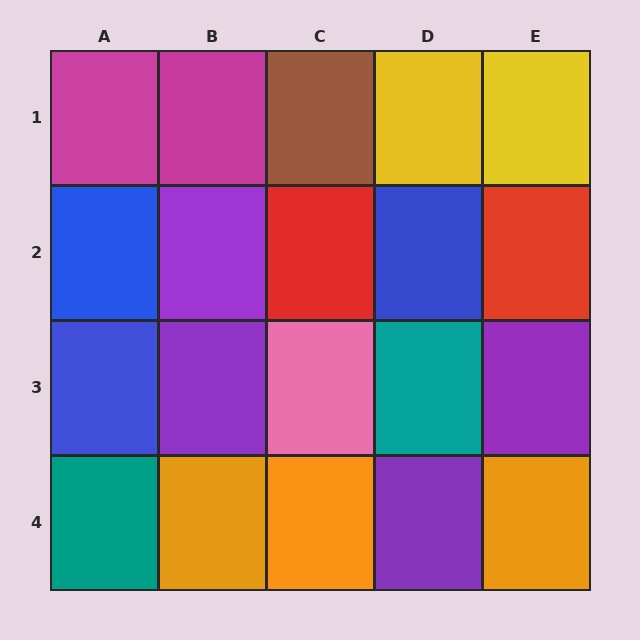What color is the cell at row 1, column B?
Magenta.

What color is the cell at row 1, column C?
Brown.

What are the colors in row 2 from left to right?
Blue, purple, red, blue, red.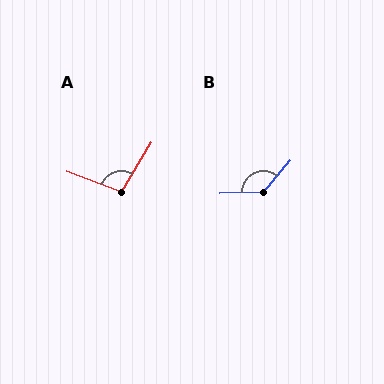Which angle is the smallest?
A, at approximately 101 degrees.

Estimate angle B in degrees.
Approximately 132 degrees.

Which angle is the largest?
B, at approximately 132 degrees.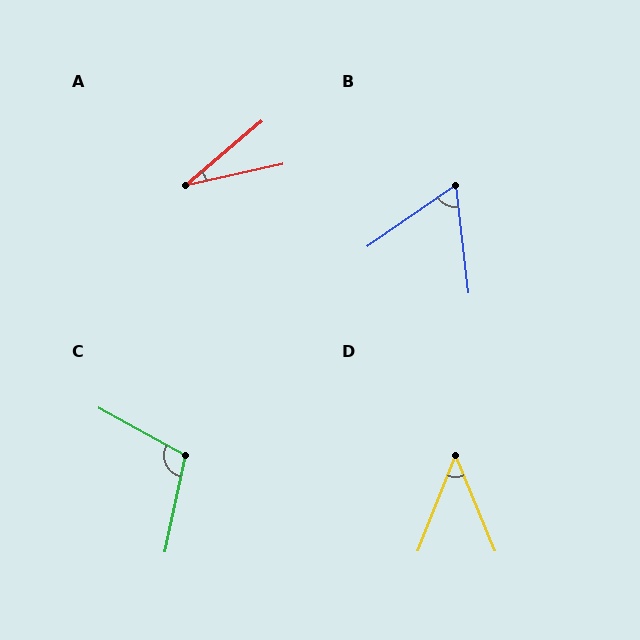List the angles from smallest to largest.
A (27°), D (44°), B (61°), C (107°).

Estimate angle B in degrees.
Approximately 61 degrees.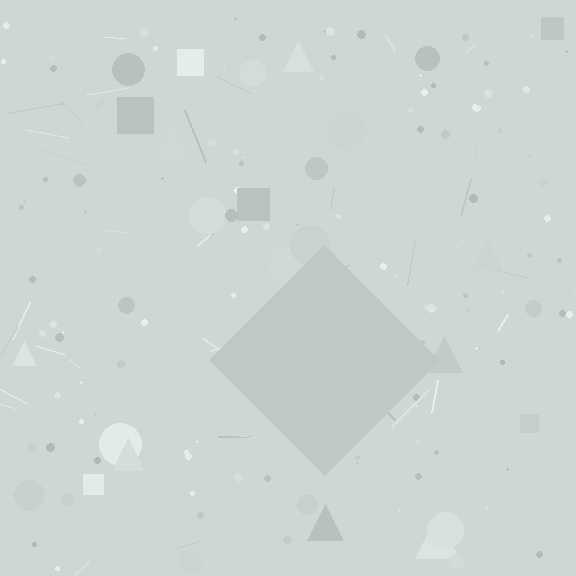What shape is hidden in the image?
A diamond is hidden in the image.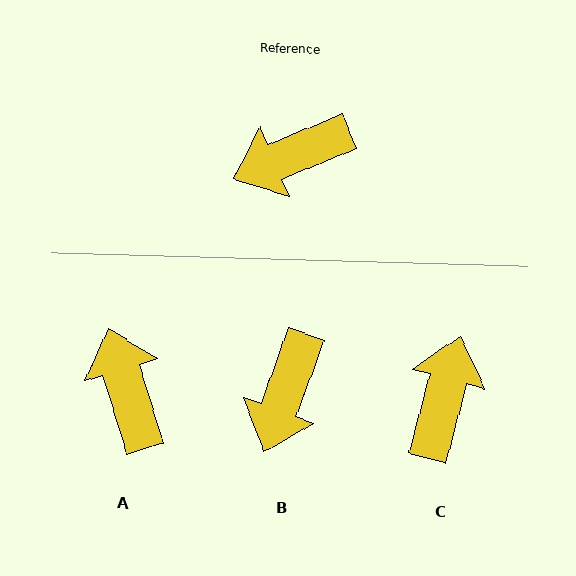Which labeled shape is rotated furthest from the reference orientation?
C, about 128 degrees away.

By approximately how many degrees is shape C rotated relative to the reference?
Approximately 128 degrees clockwise.